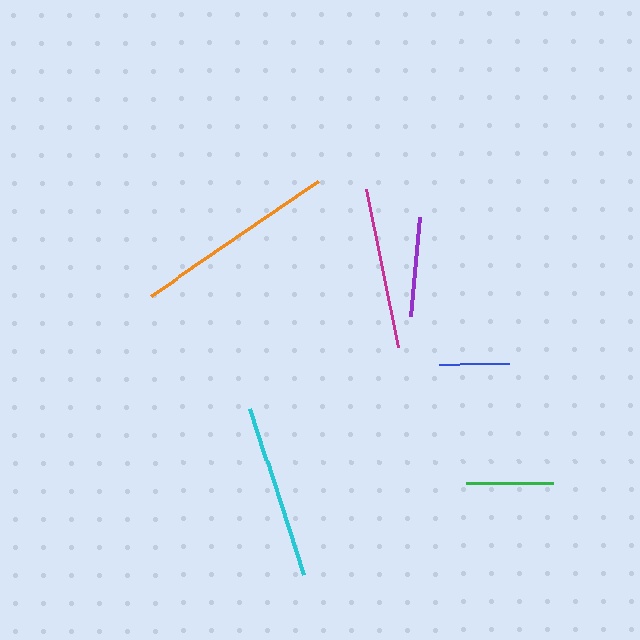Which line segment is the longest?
The orange line is the longest at approximately 202 pixels.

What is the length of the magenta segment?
The magenta segment is approximately 161 pixels long.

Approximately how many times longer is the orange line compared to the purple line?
The orange line is approximately 2.0 times the length of the purple line.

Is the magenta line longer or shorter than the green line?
The magenta line is longer than the green line.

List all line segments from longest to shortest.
From longest to shortest: orange, cyan, magenta, purple, green, blue.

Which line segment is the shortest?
The blue line is the shortest at approximately 70 pixels.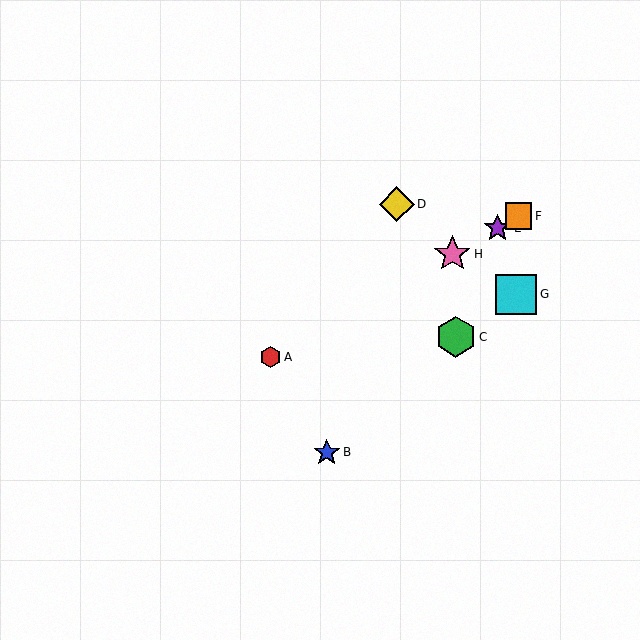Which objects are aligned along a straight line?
Objects A, E, F, H are aligned along a straight line.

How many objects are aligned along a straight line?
4 objects (A, E, F, H) are aligned along a straight line.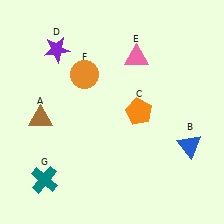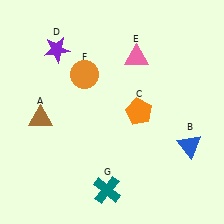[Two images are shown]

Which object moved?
The teal cross (G) moved right.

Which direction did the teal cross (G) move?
The teal cross (G) moved right.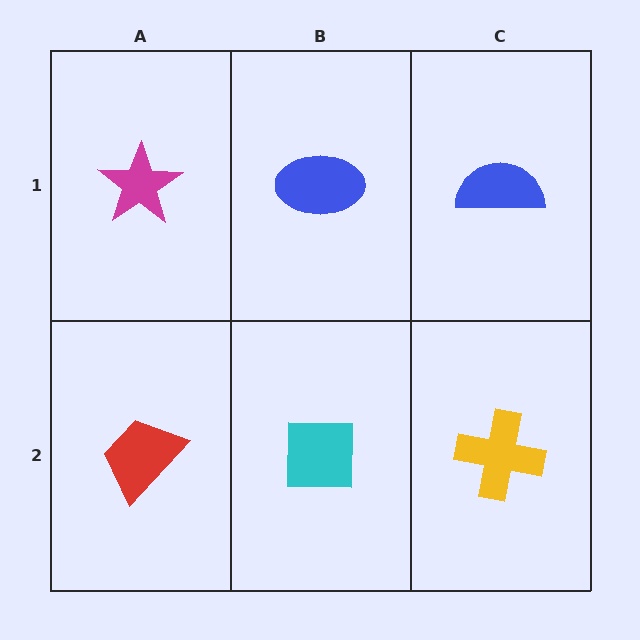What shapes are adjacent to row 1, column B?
A cyan square (row 2, column B), a magenta star (row 1, column A), a blue semicircle (row 1, column C).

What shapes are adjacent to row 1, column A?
A red trapezoid (row 2, column A), a blue ellipse (row 1, column B).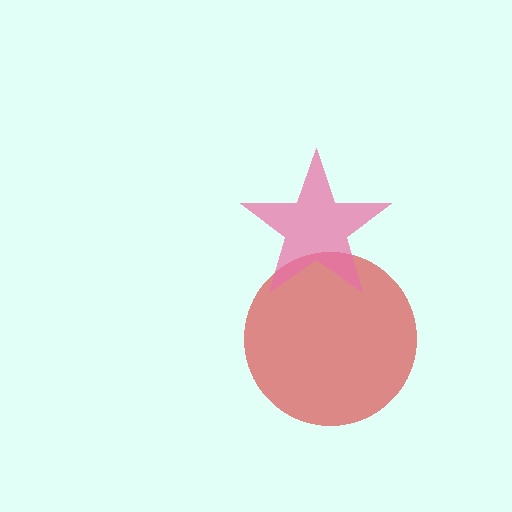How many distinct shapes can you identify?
There are 2 distinct shapes: a red circle, a pink star.